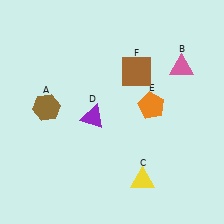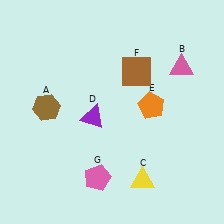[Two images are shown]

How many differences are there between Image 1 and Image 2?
There is 1 difference between the two images.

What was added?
A pink pentagon (G) was added in Image 2.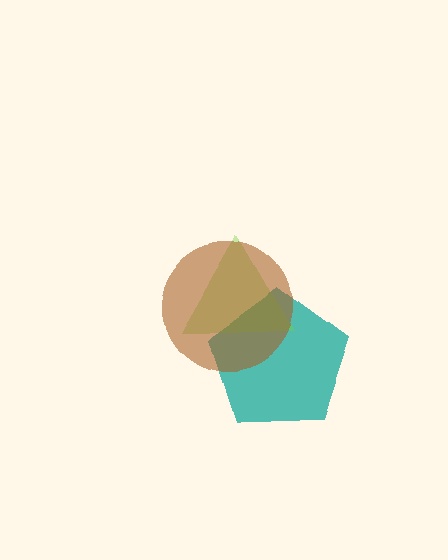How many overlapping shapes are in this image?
There are 3 overlapping shapes in the image.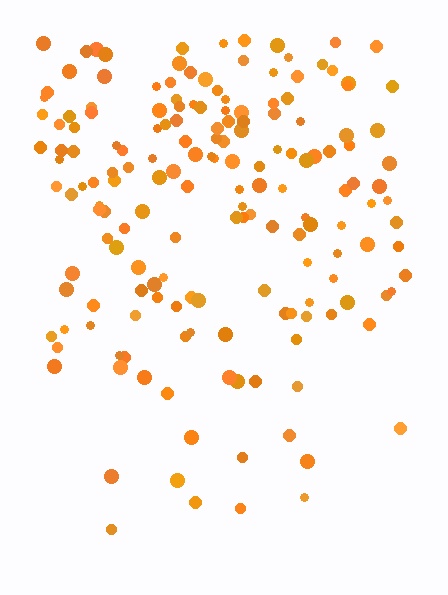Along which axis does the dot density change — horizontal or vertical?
Vertical.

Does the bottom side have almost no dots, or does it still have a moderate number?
Still a moderate number, just noticeably fewer than the top.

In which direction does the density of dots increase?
From bottom to top, with the top side densest.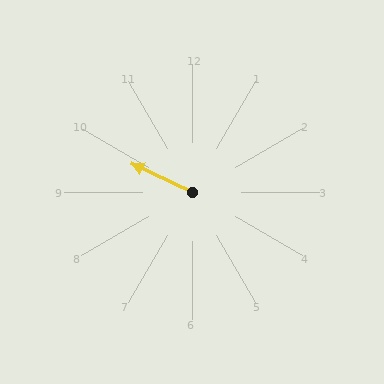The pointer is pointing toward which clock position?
Roughly 10 o'clock.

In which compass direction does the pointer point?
Northwest.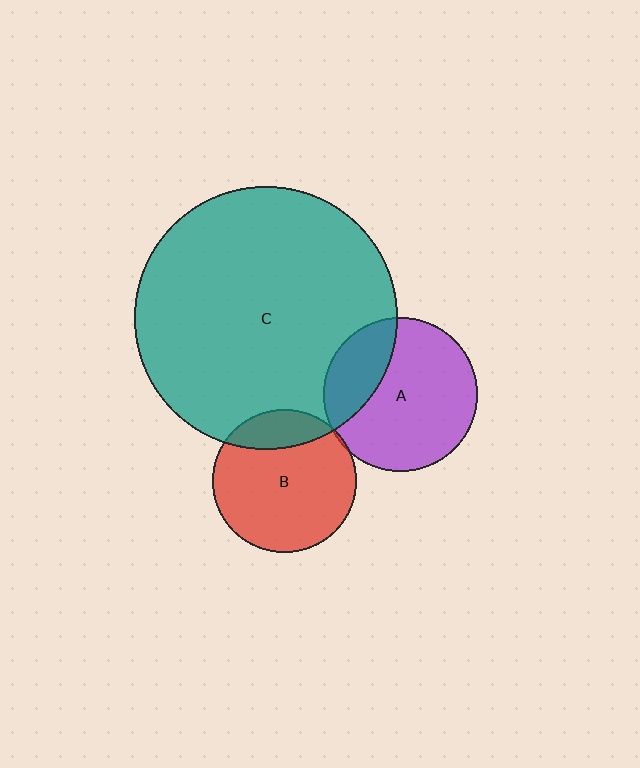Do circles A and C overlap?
Yes.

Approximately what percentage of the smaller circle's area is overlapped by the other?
Approximately 25%.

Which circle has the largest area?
Circle C (teal).